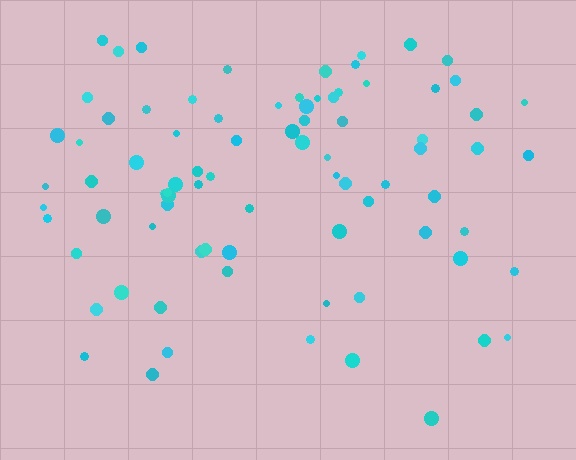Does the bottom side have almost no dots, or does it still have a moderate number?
Still a moderate number, just noticeably fewer than the top.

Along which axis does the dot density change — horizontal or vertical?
Vertical.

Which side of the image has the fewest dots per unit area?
The bottom.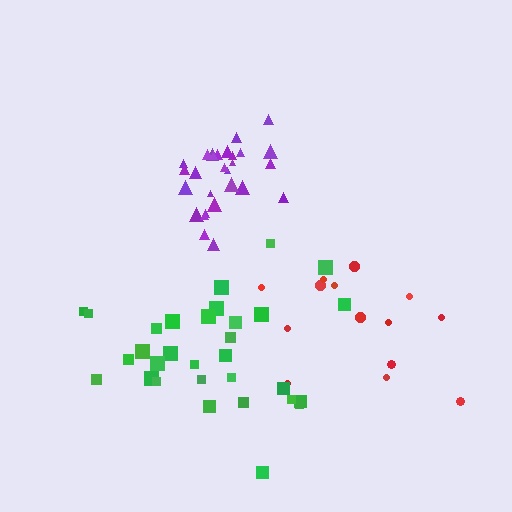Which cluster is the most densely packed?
Purple.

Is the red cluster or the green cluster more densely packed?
Green.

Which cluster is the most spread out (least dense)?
Red.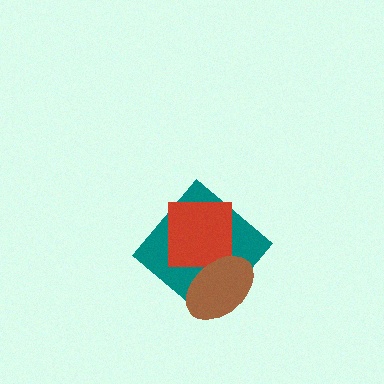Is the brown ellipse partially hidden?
No, no other shape covers it.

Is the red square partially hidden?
Yes, it is partially covered by another shape.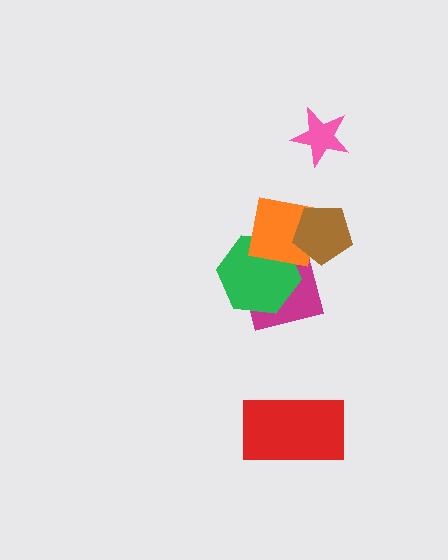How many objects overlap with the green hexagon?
2 objects overlap with the green hexagon.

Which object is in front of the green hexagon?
The orange square is in front of the green hexagon.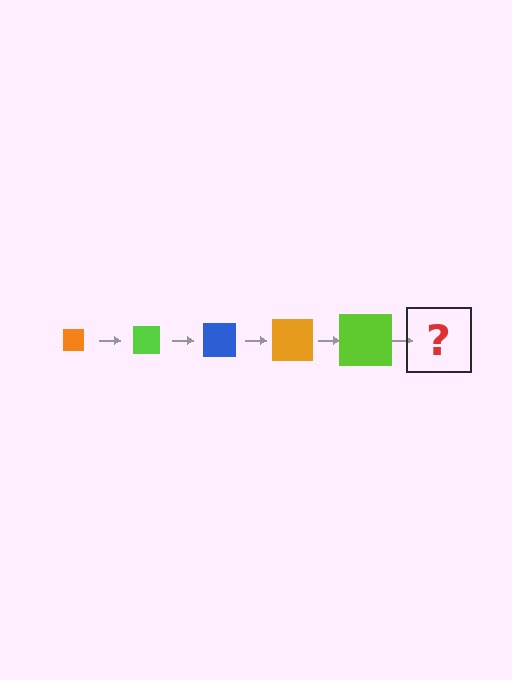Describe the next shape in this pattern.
It should be a blue square, larger than the previous one.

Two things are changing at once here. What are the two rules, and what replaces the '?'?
The two rules are that the square grows larger each step and the color cycles through orange, lime, and blue. The '?' should be a blue square, larger than the previous one.